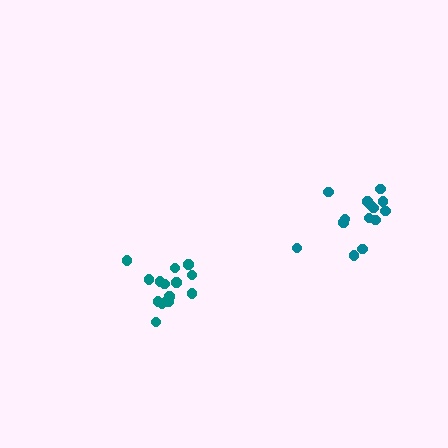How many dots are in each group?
Group 1: 14 dots, Group 2: 15 dots (29 total).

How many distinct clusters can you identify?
There are 2 distinct clusters.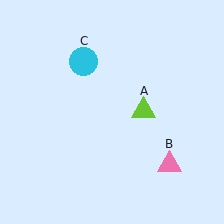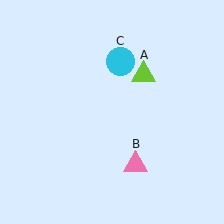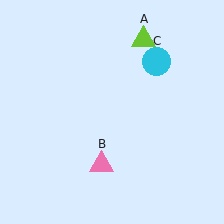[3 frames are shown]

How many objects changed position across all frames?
3 objects changed position: lime triangle (object A), pink triangle (object B), cyan circle (object C).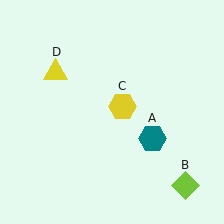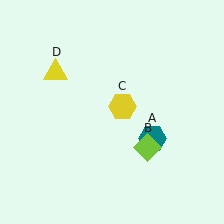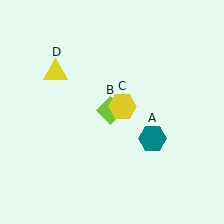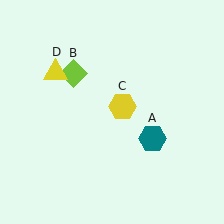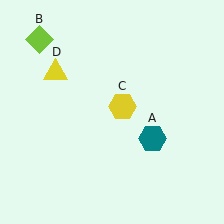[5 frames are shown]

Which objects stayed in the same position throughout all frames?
Teal hexagon (object A) and yellow hexagon (object C) and yellow triangle (object D) remained stationary.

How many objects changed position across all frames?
1 object changed position: lime diamond (object B).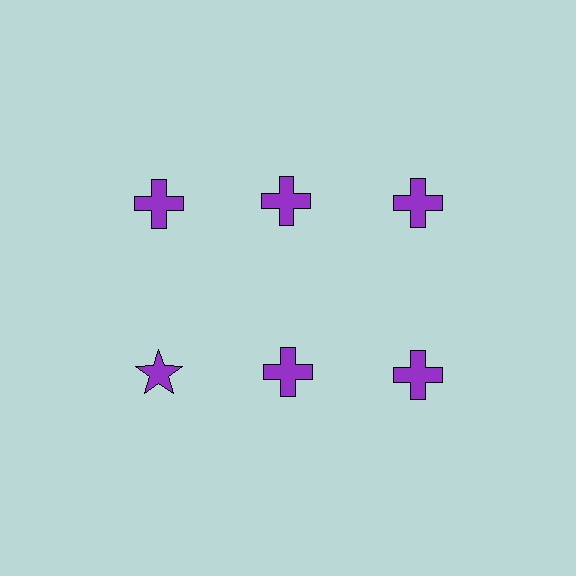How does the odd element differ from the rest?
It has a different shape: star instead of cross.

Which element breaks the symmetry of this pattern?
The purple star in the second row, leftmost column breaks the symmetry. All other shapes are purple crosses.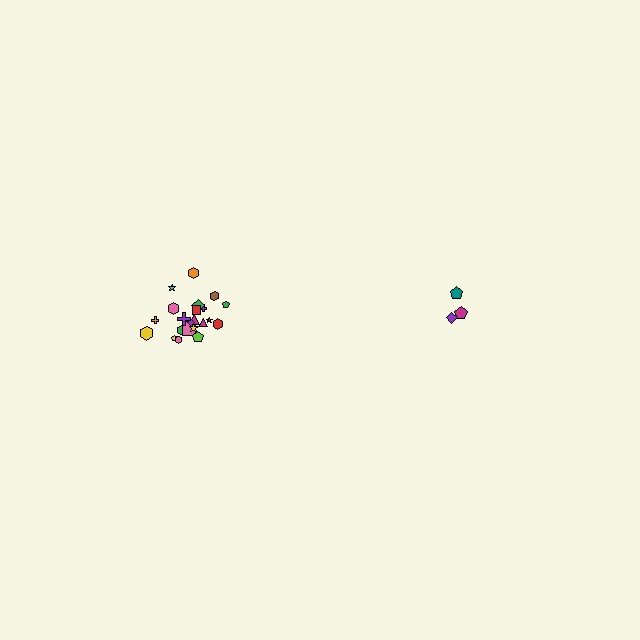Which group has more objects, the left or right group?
The left group.